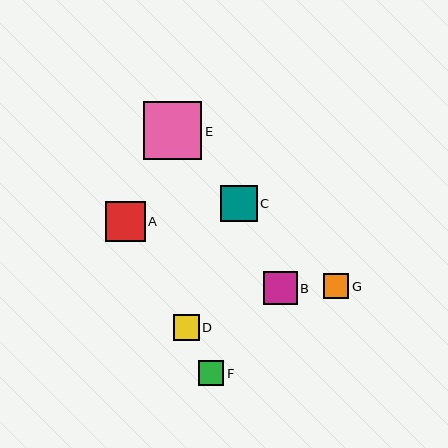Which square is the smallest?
Square F is the smallest with a size of approximately 25 pixels.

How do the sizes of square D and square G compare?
Square D and square G are approximately the same size.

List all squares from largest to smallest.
From largest to smallest: E, A, C, B, D, G, F.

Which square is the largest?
Square E is the largest with a size of approximately 58 pixels.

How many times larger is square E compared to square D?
Square E is approximately 2.2 times the size of square D.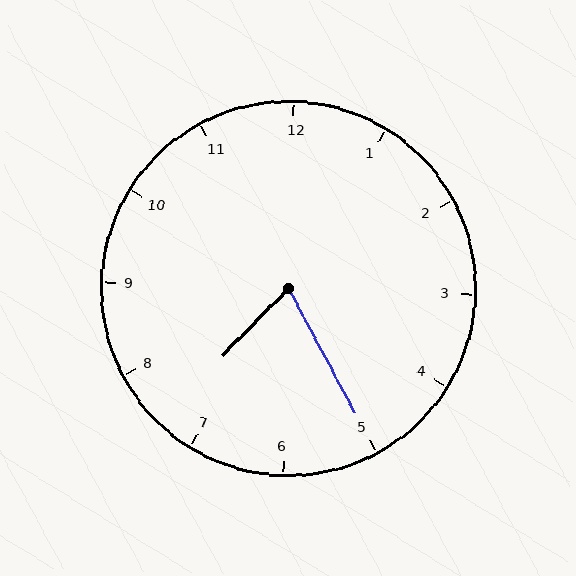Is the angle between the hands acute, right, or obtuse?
It is acute.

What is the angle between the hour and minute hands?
Approximately 72 degrees.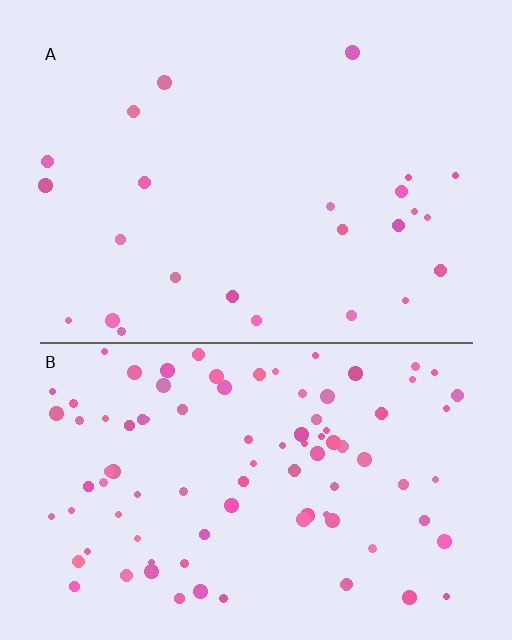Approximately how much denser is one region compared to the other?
Approximately 3.9× — region B over region A.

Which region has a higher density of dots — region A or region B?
B (the bottom).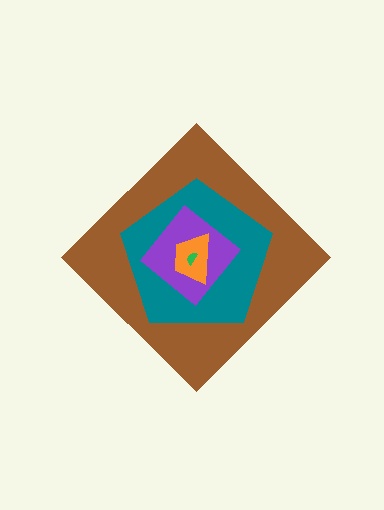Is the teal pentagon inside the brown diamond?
Yes.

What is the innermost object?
The green semicircle.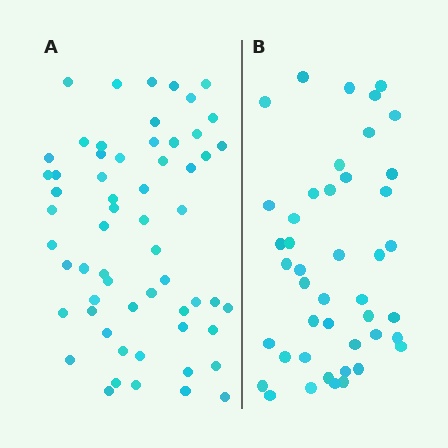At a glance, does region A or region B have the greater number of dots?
Region A (the left region) has more dots.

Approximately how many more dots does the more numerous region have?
Region A has approximately 15 more dots than region B.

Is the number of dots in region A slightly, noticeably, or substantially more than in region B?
Region A has noticeably more, but not dramatically so. The ratio is roughly 1.4 to 1.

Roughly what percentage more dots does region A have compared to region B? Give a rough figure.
About 35% more.